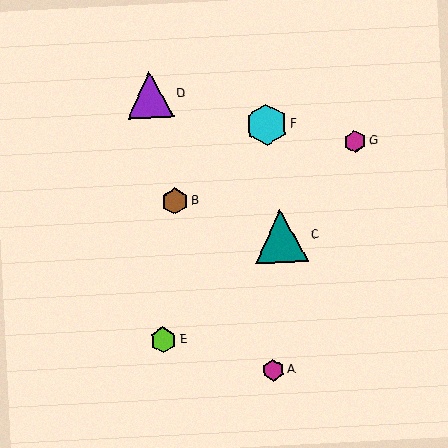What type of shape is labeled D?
Shape D is a purple triangle.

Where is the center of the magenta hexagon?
The center of the magenta hexagon is at (355, 142).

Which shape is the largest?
The teal triangle (labeled C) is the largest.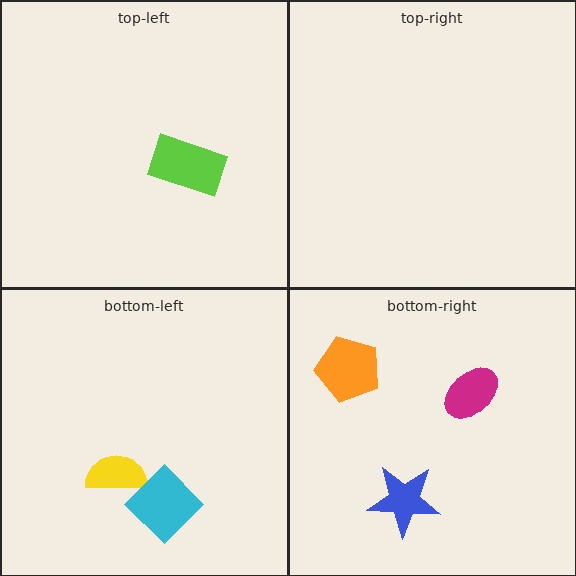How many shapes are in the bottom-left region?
2.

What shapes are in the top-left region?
The lime rectangle.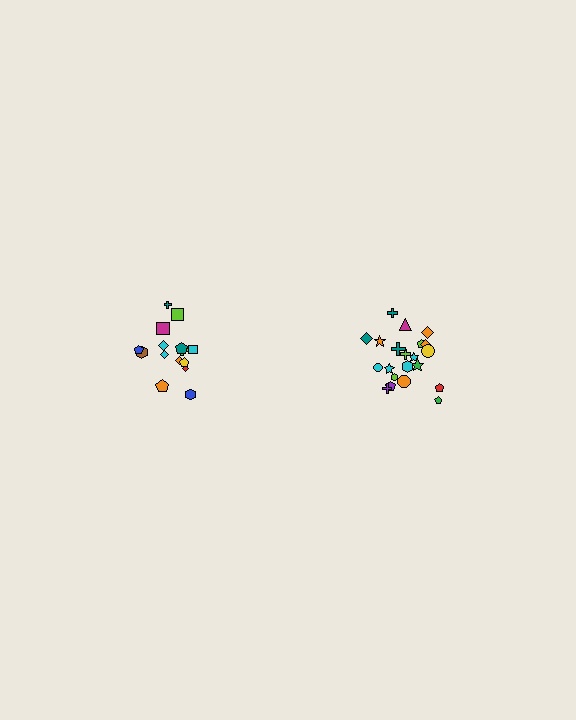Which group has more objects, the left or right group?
The right group.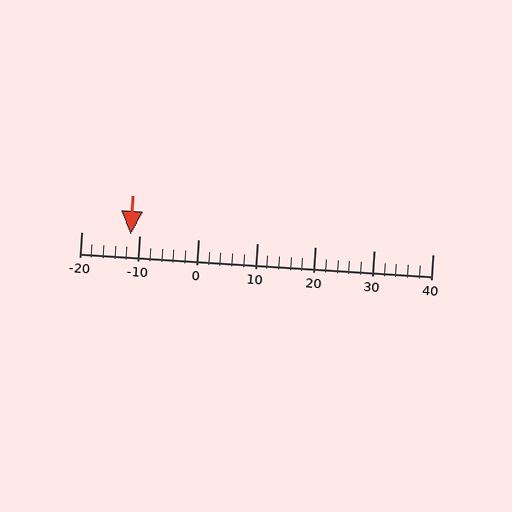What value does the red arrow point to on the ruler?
The red arrow points to approximately -12.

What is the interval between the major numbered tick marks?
The major tick marks are spaced 10 units apart.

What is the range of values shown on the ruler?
The ruler shows values from -20 to 40.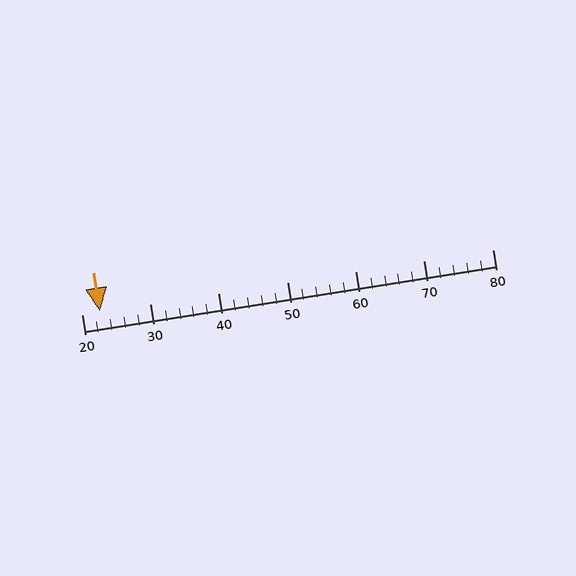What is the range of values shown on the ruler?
The ruler shows values from 20 to 80.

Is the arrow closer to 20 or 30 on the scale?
The arrow is closer to 20.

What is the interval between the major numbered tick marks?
The major tick marks are spaced 10 units apart.